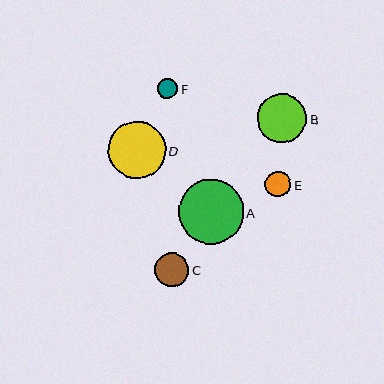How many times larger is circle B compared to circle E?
Circle B is approximately 1.9 times the size of circle E.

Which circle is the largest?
Circle A is the largest with a size of approximately 65 pixels.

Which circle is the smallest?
Circle F is the smallest with a size of approximately 21 pixels.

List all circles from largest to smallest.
From largest to smallest: A, D, B, C, E, F.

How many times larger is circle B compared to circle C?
Circle B is approximately 1.4 times the size of circle C.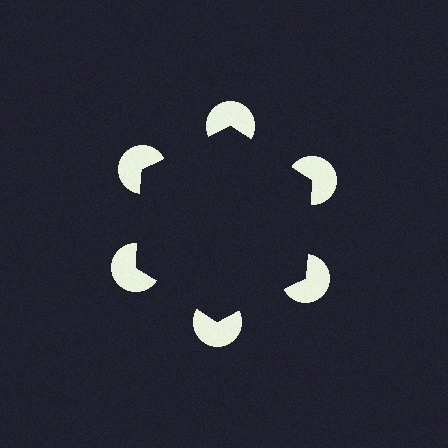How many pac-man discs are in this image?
There are 6 — one at each vertex of the illusory hexagon.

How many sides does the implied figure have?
6 sides.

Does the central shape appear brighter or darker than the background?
It typically appears slightly darker than the background, even though no actual brightness change is drawn.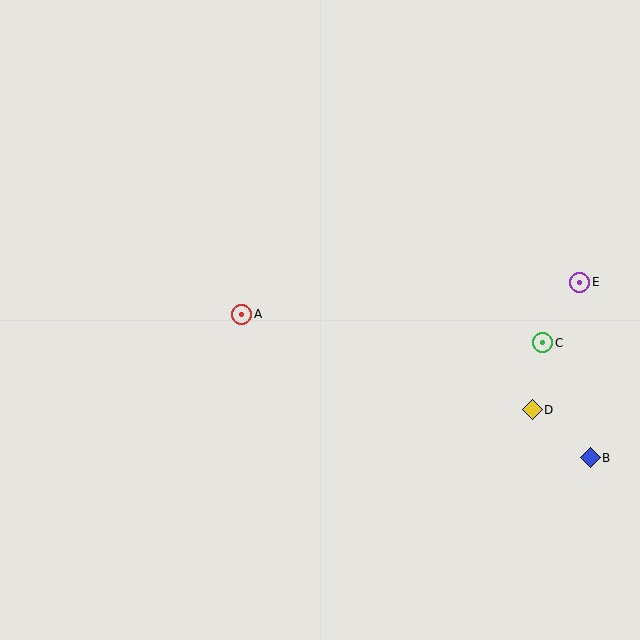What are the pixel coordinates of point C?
Point C is at (543, 343).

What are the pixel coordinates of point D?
Point D is at (532, 410).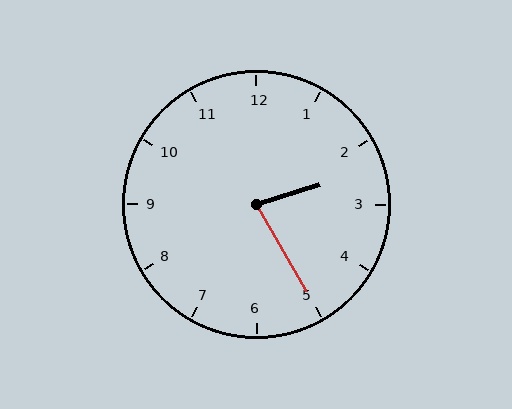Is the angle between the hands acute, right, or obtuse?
It is acute.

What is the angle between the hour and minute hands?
Approximately 78 degrees.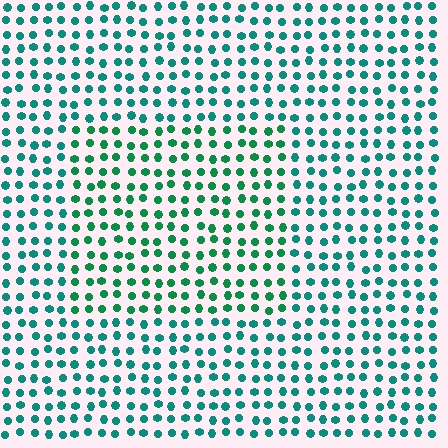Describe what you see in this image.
The image is filled with small teal elements in a uniform arrangement. A rectangle-shaped region is visible where the elements are tinted to a slightly different hue, forming a subtle color boundary.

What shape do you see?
I see a rectangle.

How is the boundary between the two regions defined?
The boundary is defined purely by a slight shift in hue (about 25 degrees). Spacing, size, and orientation are identical on both sides.